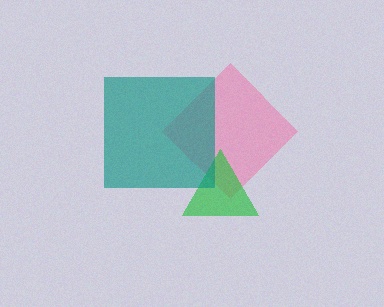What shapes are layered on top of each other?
The layered shapes are: a pink diamond, a green triangle, a teal square.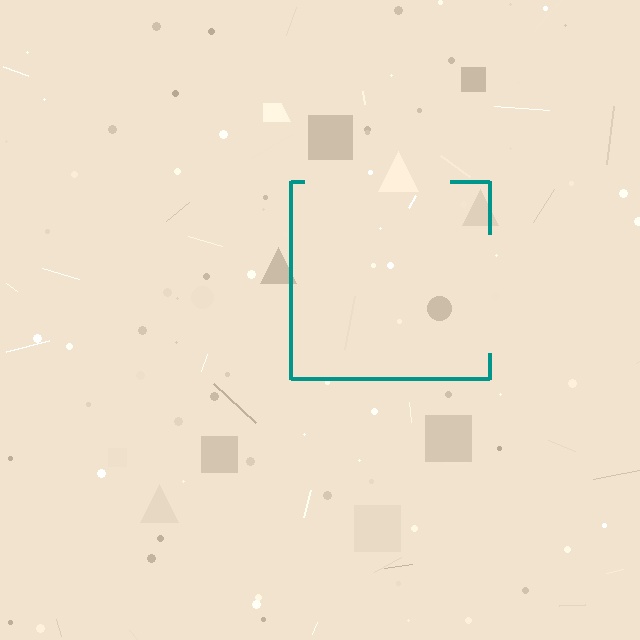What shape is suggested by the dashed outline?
The dashed outline suggests a square.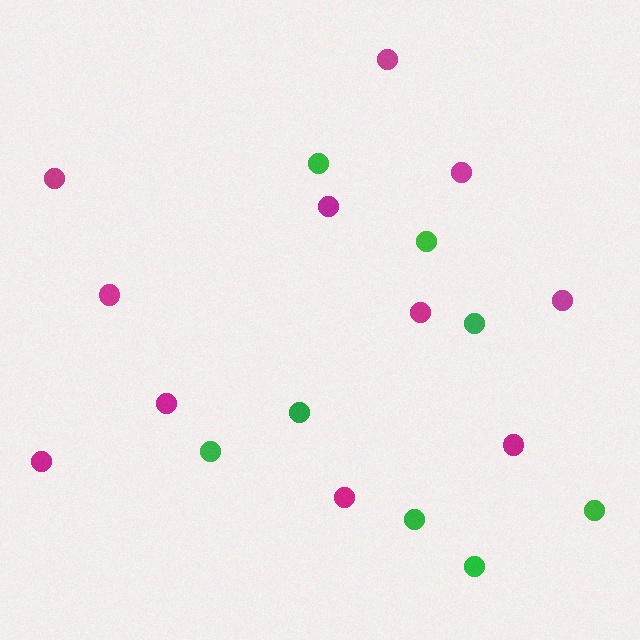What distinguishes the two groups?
There are 2 groups: one group of green circles (8) and one group of magenta circles (11).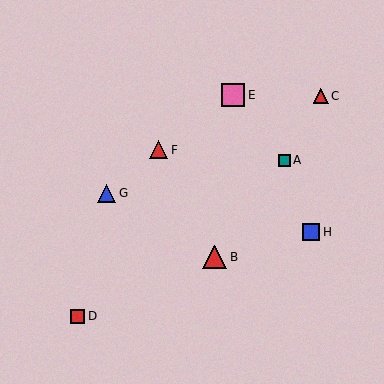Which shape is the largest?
The red triangle (labeled B) is the largest.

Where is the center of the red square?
The center of the red square is at (77, 316).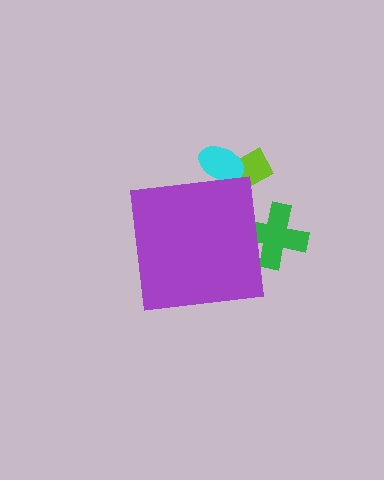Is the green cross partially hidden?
Yes, the green cross is partially hidden behind the purple square.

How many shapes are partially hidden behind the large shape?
3 shapes are partially hidden.